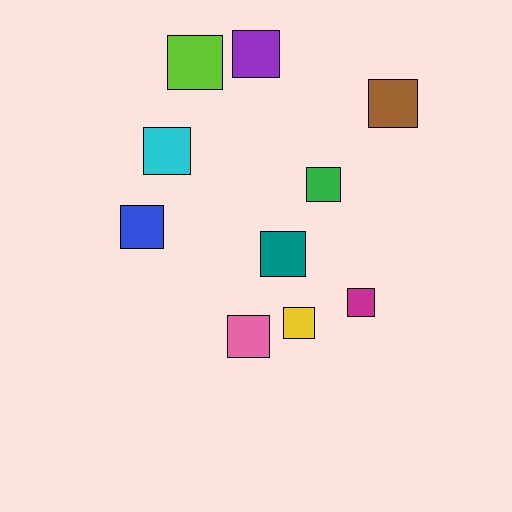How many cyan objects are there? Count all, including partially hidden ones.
There is 1 cyan object.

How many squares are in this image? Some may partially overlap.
There are 10 squares.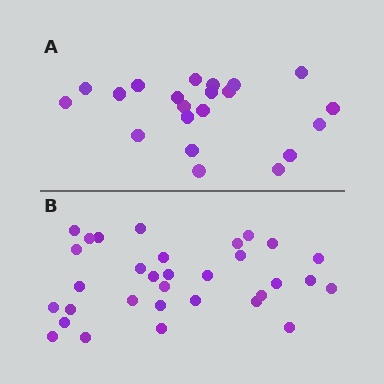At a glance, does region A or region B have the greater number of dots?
Region B (the bottom region) has more dots.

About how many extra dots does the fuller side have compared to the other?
Region B has roughly 12 or so more dots than region A.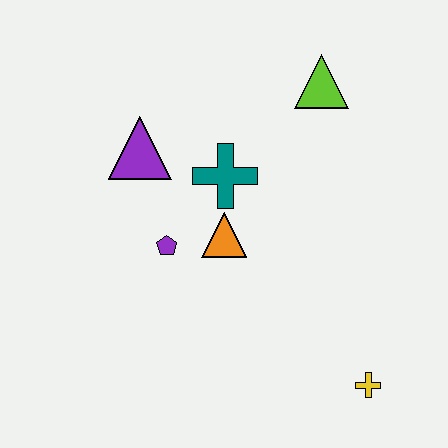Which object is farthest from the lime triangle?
The yellow cross is farthest from the lime triangle.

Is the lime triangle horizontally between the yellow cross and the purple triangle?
Yes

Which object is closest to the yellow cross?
The orange triangle is closest to the yellow cross.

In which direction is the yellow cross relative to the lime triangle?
The yellow cross is below the lime triangle.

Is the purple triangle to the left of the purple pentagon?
Yes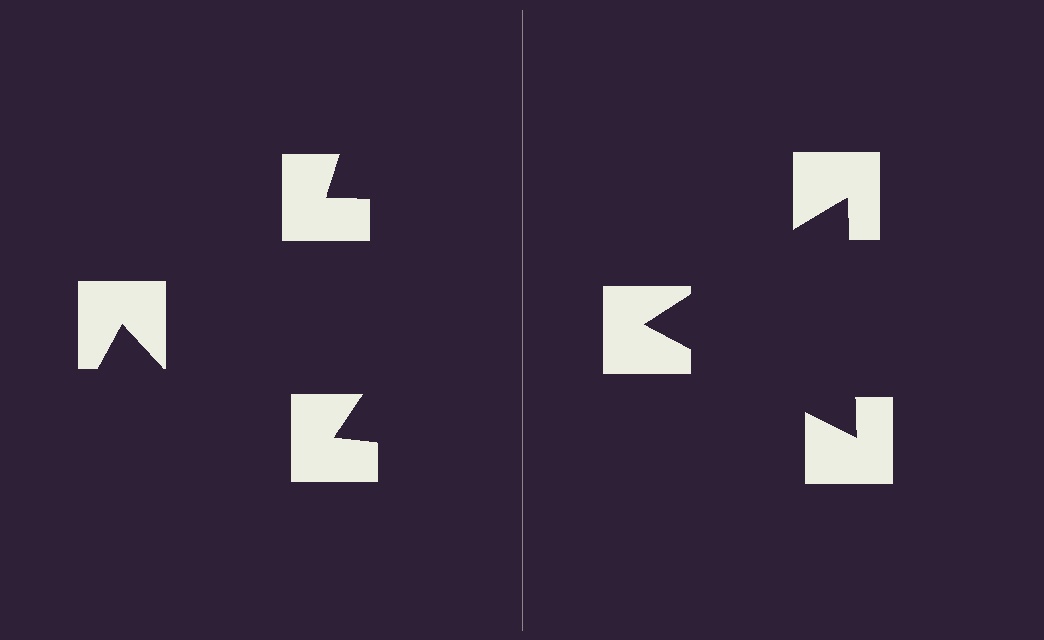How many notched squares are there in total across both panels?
6 — 3 on each side.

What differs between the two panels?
The notched squares are positioned identically on both sides; only the wedge orientations differ. On the right they align to a triangle; on the left they are misaligned.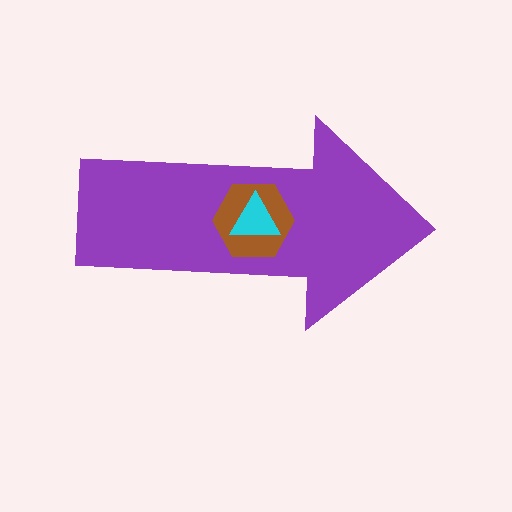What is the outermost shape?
The purple arrow.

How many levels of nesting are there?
3.